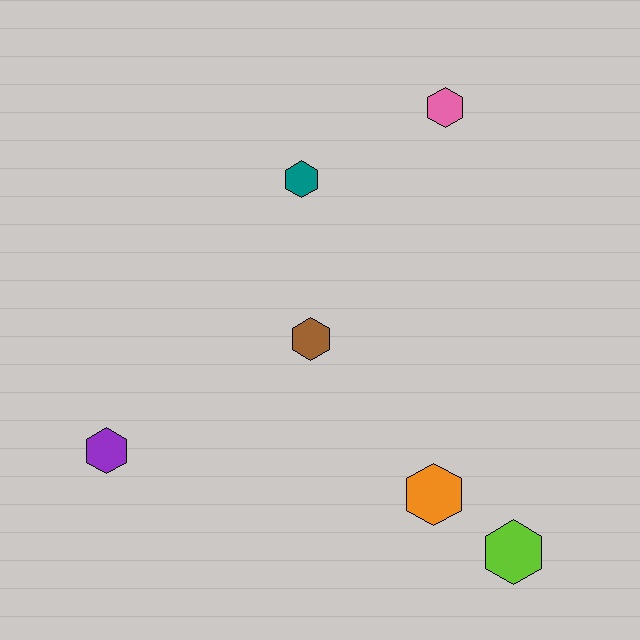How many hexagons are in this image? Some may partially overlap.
There are 6 hexagons.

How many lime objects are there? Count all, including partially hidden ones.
There is 1 lime object.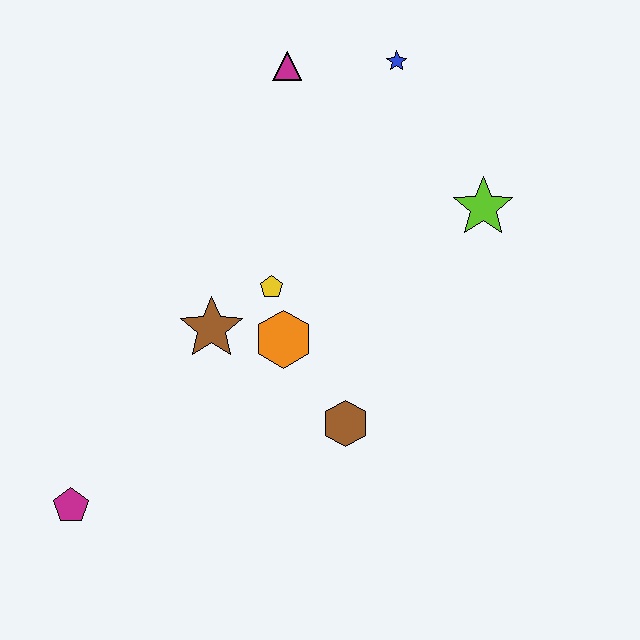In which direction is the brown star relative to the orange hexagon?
The brown star is to the left of the orange hexagon.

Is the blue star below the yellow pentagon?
No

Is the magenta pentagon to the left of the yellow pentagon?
Yes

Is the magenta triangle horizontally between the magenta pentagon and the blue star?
Yes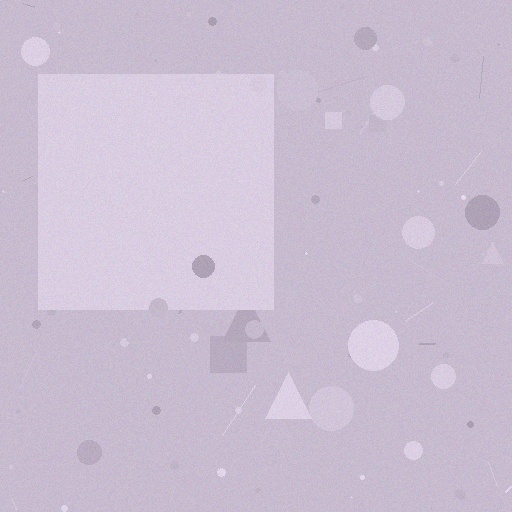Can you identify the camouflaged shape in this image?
The camouflaged shape is a square.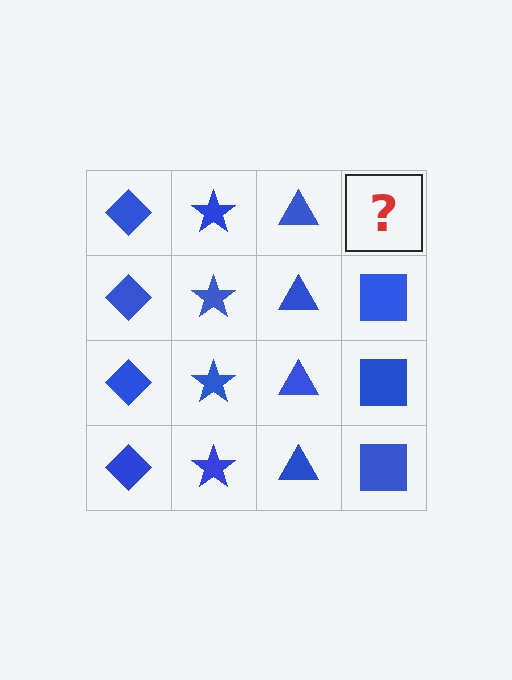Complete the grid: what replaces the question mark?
The question mark should be replaced with a blue square.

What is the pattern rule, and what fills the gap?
The rule is that each column has a consistent shape. The gap should be filled with a blue square.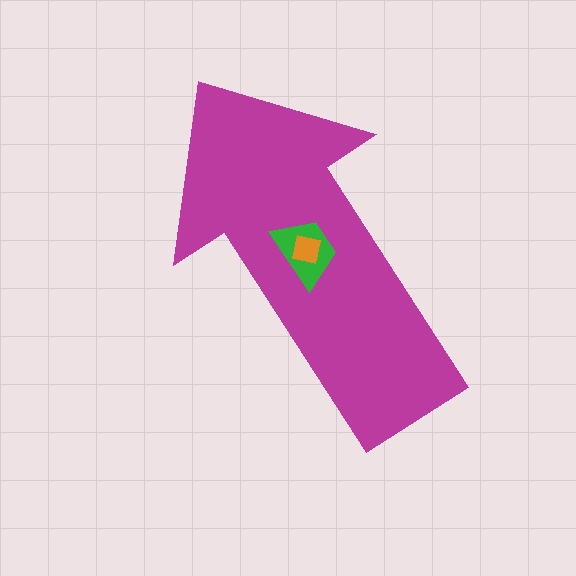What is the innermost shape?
The orange square.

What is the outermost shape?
The magenta arrow.